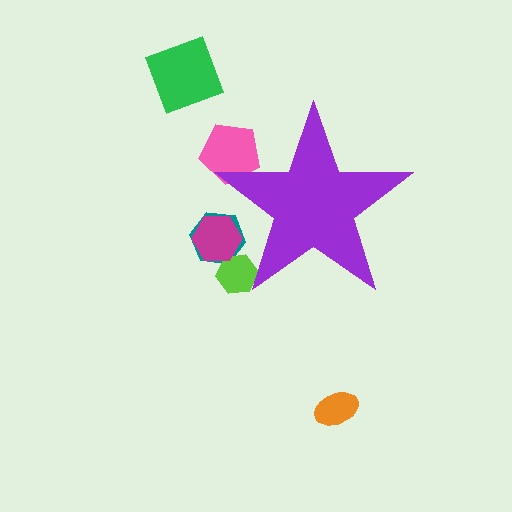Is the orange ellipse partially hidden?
No, the orange ellipse is fully visible.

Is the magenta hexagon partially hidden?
Yes, the magenta hexagon is partially hidden behind the purple star.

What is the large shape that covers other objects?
A purple star.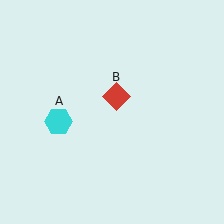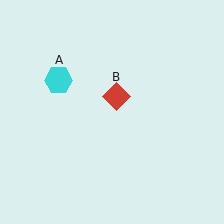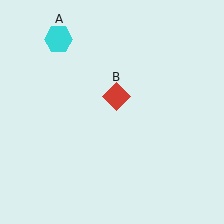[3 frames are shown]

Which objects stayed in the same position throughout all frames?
Red diamond (object B) remained stationary.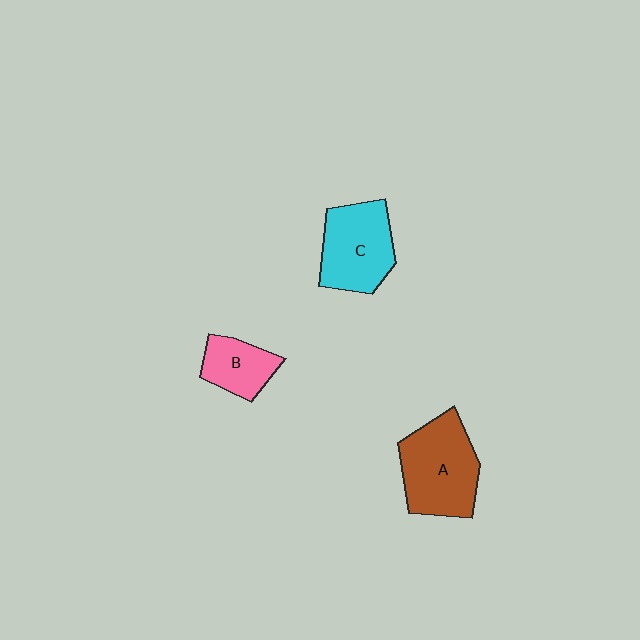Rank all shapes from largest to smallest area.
From largest to smallest: A (brown), C (cyan), B (pink).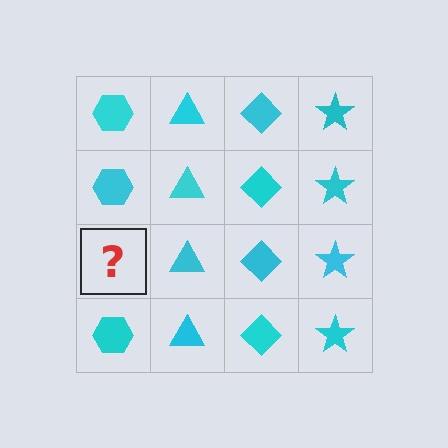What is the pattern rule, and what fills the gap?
The rule is that each column has a consistent shape. The gap should be filled with a cyan hexagon.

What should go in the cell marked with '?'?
The missing cell should contain a cyan hexagon.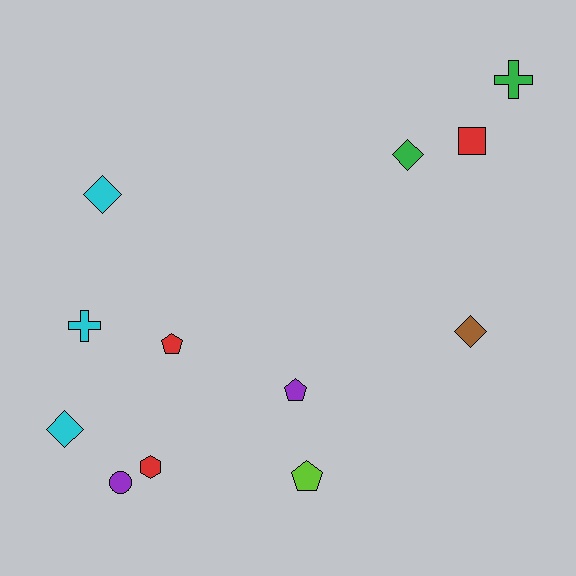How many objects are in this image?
There are 12 objects.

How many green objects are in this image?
There are 2 green objects.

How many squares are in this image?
There is 1 square.